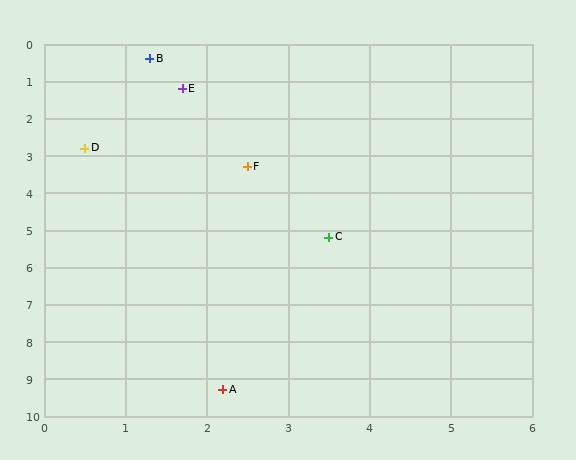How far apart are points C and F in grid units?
Points C and F are about 2.1 grid units apart.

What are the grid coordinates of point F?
Point F is at approximately (2.5, 3.3).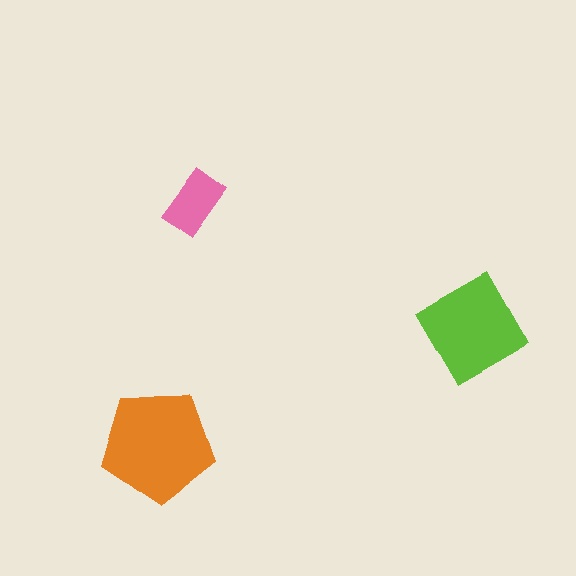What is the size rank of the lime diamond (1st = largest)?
2nd.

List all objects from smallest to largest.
The pink rectangle, the lime diamond, the orange pentagon.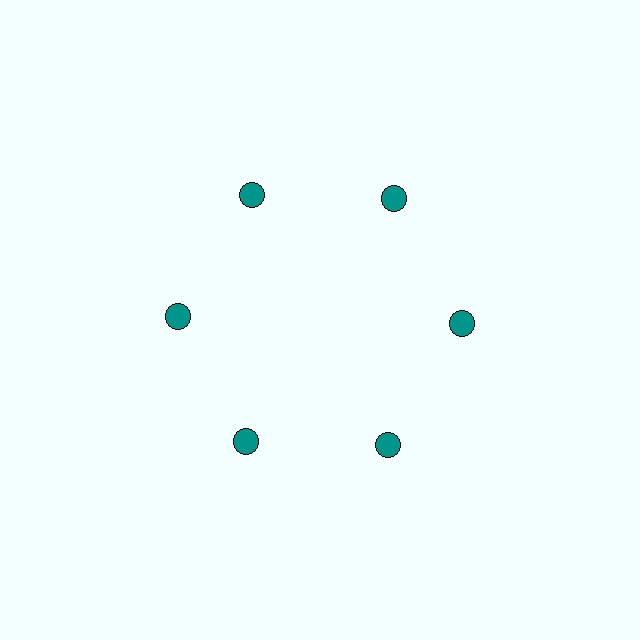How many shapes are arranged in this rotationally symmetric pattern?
There are 6 shapes, arranged in 6 groups of 1.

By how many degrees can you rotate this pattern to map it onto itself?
The pattern maps onto itself every 60 degrees of rotation.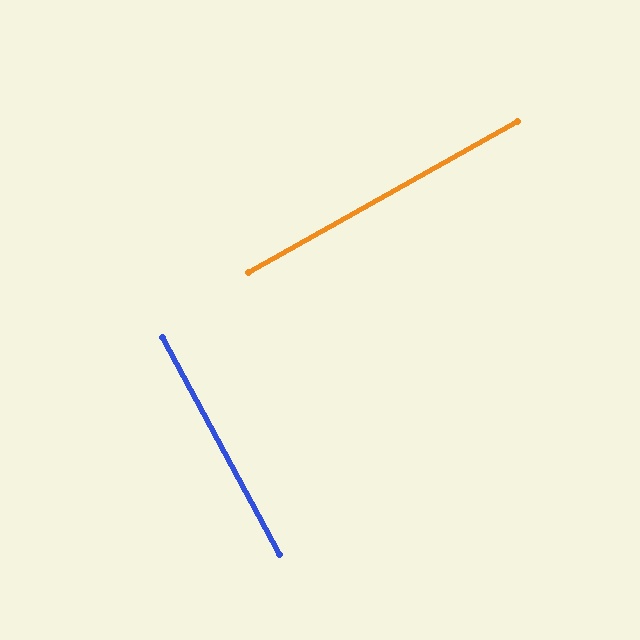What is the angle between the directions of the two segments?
Approximately 89 degrees.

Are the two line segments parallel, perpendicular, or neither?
Perpendicular — they meet at approximately 89°.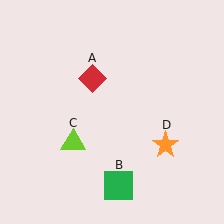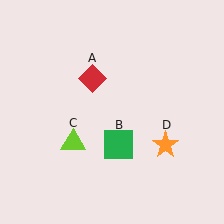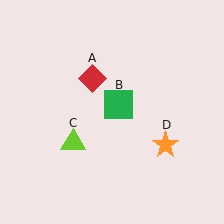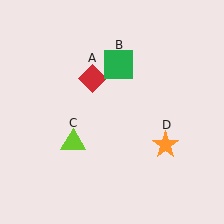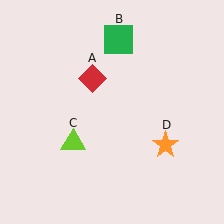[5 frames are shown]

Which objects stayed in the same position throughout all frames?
Red diamond (object A) and lime triangle (object C) and orange star (object D) remained stationary.